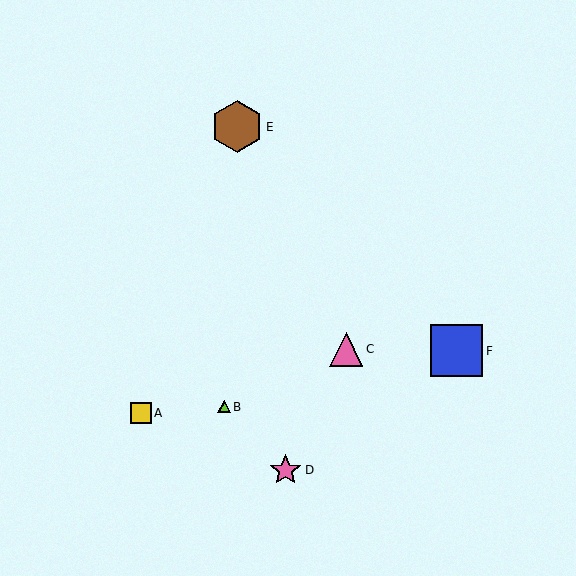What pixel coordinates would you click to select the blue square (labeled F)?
Click at (456, 351) to select the blue square F.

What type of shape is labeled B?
Shape B is a lime triangle.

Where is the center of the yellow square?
The center of the yellow square is at (141, 413).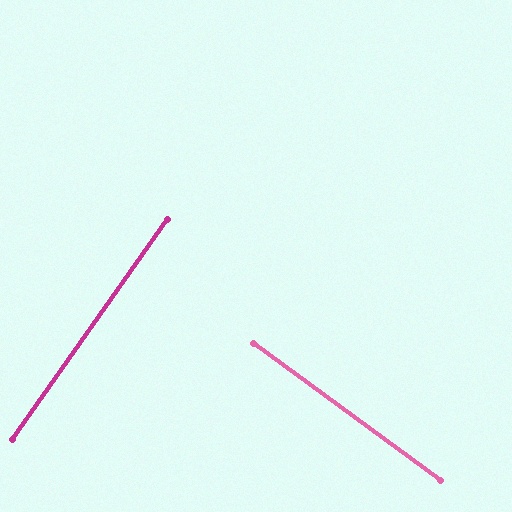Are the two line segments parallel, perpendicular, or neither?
Perpendicular — they meet at approximately 89°.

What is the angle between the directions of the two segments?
Approximately 89 degrees.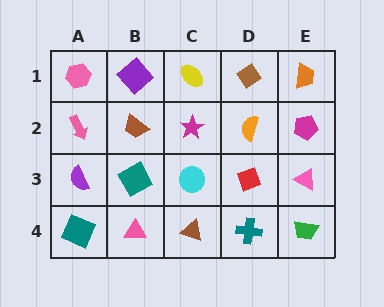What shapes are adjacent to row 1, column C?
A magenta star (row 2, column C), a purple diamond (row 1, column B), a brown diamond (row 1, column D).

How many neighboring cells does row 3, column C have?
4.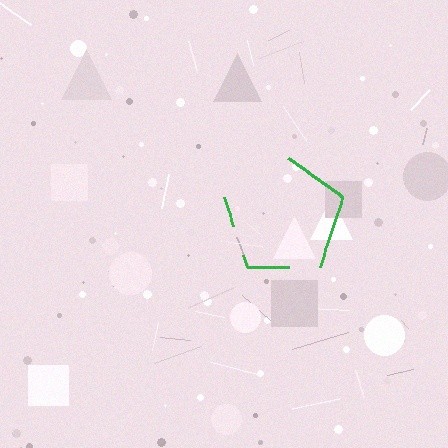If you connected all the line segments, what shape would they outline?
They would outline a pentagon.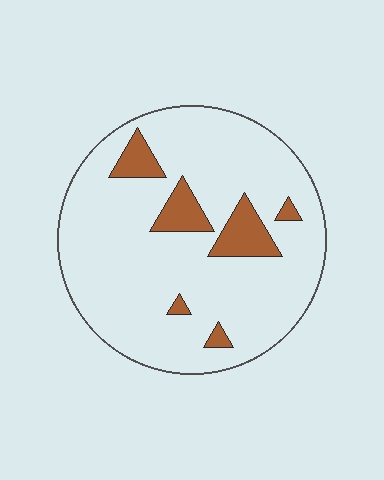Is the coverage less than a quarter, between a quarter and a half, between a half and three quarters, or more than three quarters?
Less than a quarter.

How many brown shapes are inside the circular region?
6.